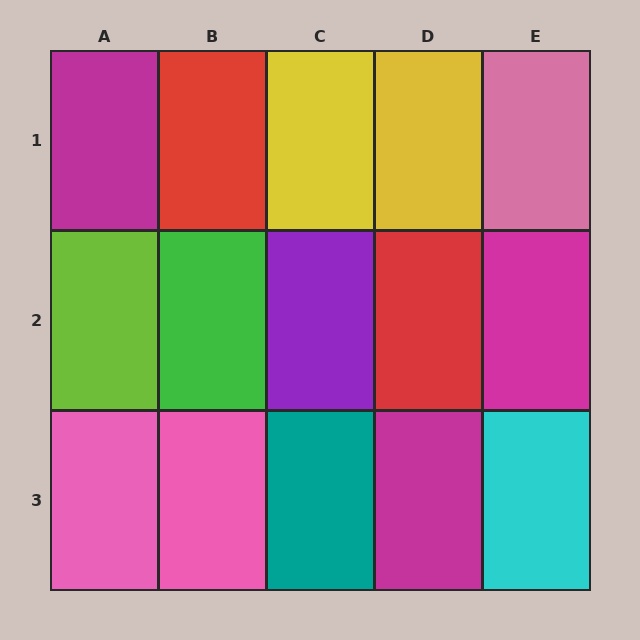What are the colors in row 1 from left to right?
Magenta, red, yellow, yellow, pink.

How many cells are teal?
1 cell is teal.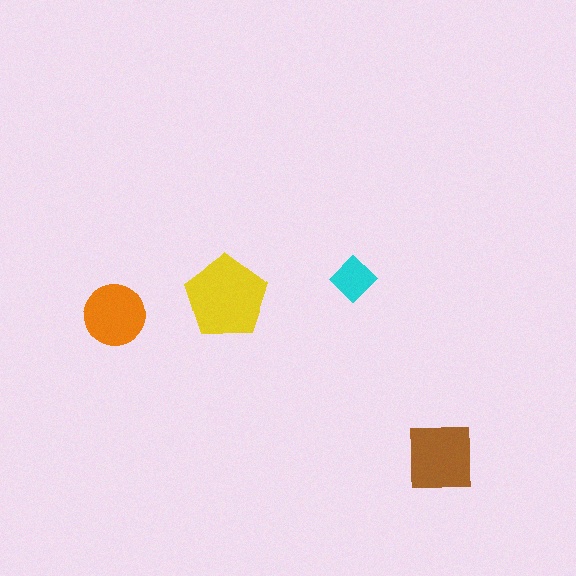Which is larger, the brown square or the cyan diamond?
The brown square.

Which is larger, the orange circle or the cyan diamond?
The orange circle.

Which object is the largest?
The yellow pentagon.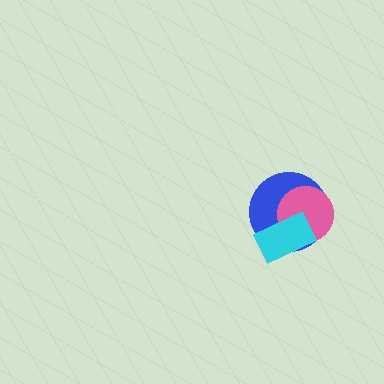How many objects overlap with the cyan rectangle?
2 objects overlap with the cyan rectangle.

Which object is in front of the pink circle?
The cyan rectangle is in front of the pink circle.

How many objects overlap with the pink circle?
2 objects overlap with the pink circle.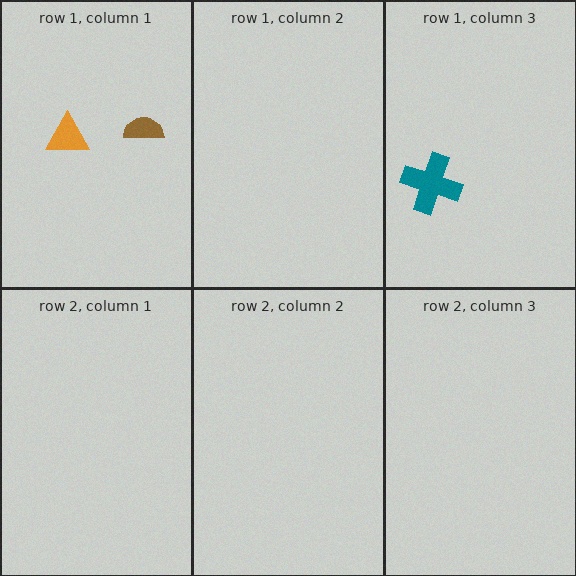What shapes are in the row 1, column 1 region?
The brown semicircle, the orange triangle.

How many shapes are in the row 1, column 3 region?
1.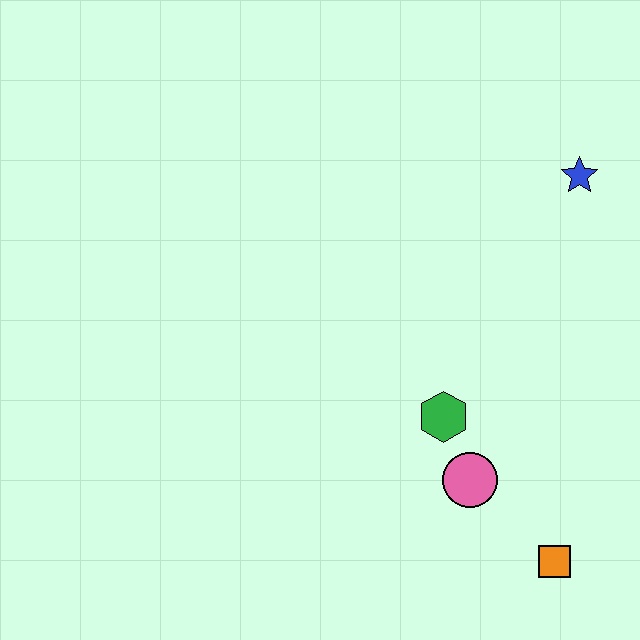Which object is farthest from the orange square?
The blue star is farthest from the orange square.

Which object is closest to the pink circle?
The green hexagon is closest to the pink circle.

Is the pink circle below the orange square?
No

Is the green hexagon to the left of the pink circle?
Yes